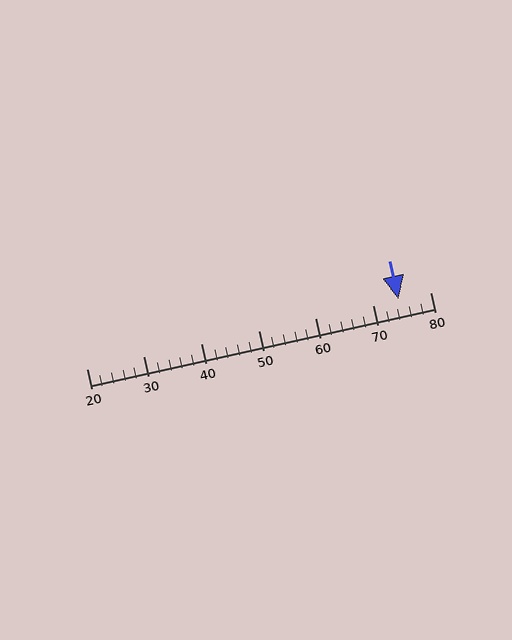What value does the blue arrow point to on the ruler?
The blue arrow points to approximately 74.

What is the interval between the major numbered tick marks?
The major tick marks are spaced 10 units apart.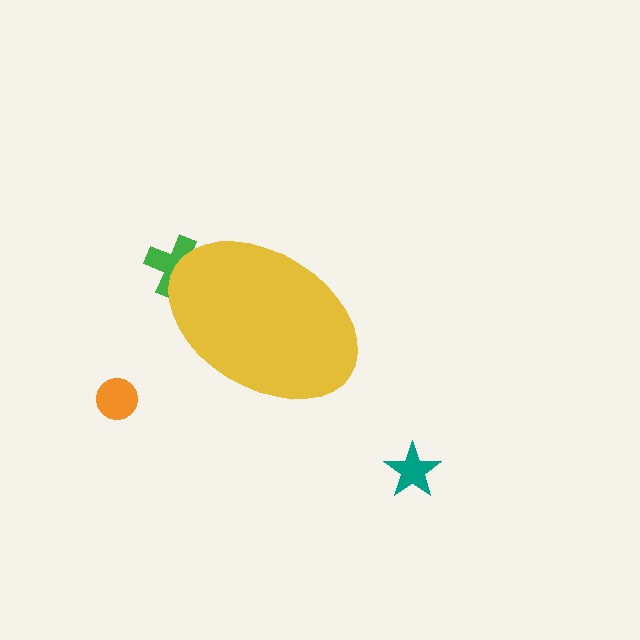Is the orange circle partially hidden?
No, the orange circle is fully visible.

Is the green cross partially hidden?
Yes, the green cross is partially hidden behind the yellow ellipse.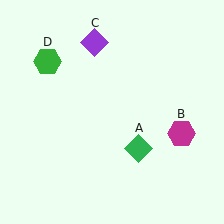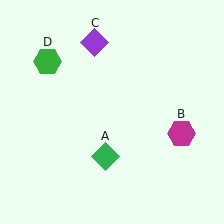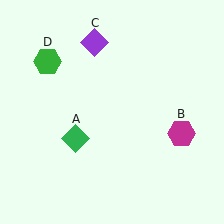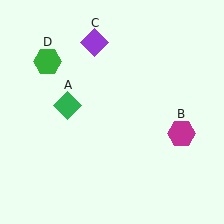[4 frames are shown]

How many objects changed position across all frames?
1 object changed position: green diamond (object A).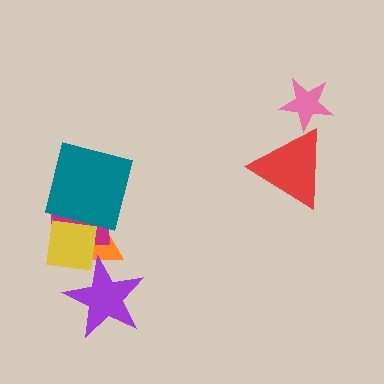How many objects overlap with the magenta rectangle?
3 objects overlap with the magenta rectangle.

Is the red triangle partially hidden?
No, no other shape covers it.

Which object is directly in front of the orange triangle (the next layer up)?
The magenta rectangle is directly in front of the orange triangle.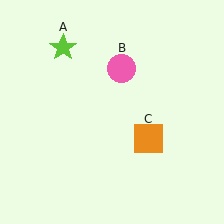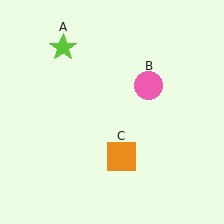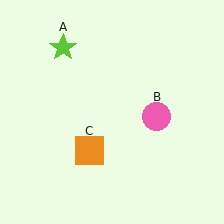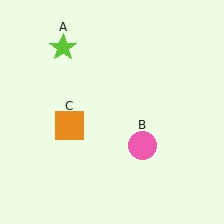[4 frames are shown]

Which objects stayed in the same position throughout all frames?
Lime star (object A) remained stationary.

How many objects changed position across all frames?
2 objects changed position: pink circle (object B), orange square (object C).